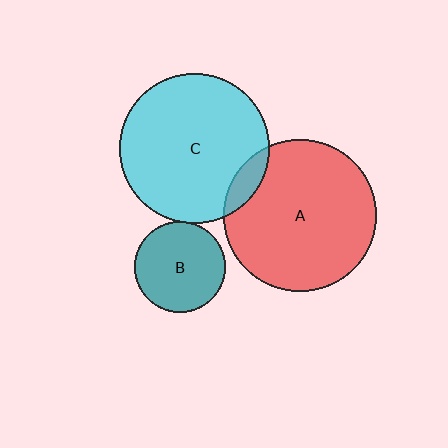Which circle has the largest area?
Circle A (red).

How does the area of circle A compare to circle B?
Approximately 2.8 times.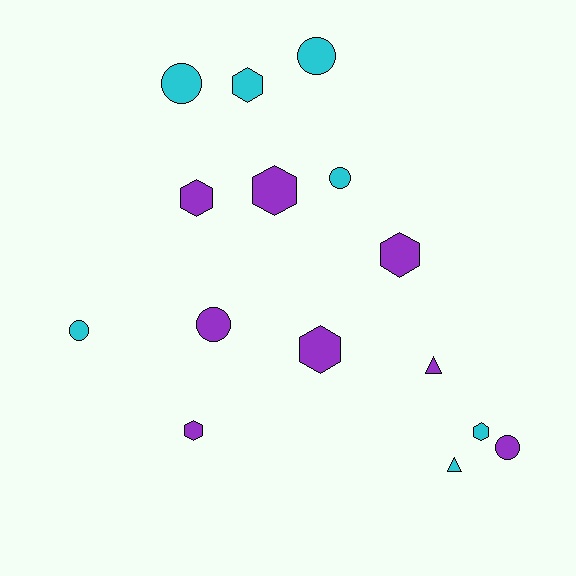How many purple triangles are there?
There is 1 purple triangle.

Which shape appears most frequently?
Hexagon, with 7 objects.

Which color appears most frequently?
Purple, with 8 objects.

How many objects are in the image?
There are 15 objects.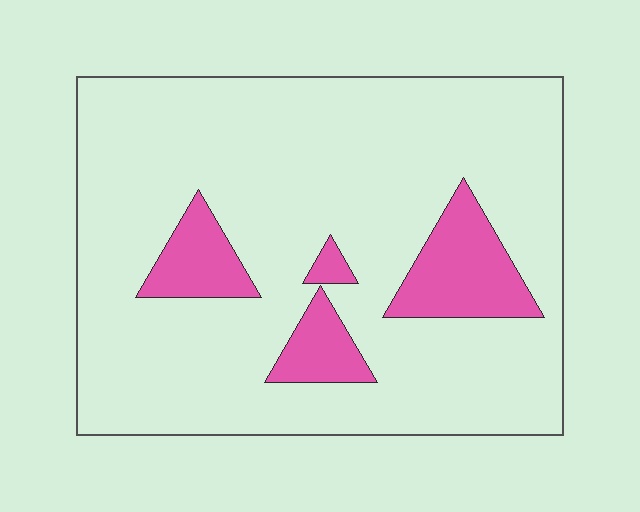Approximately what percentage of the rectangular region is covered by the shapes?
Approximately 15%.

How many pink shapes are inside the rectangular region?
4.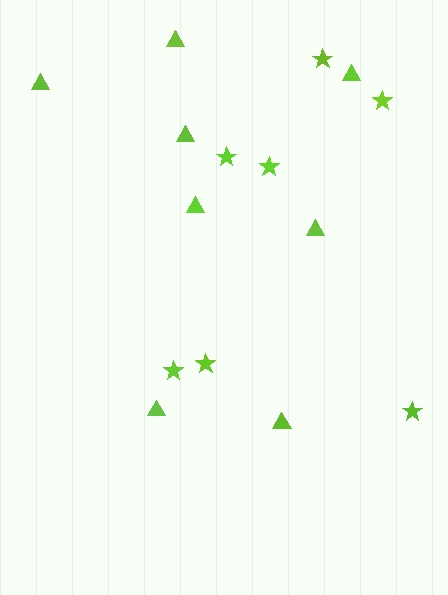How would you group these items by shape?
There are 2 groups: one group of stars (7) and one group of triangles (8).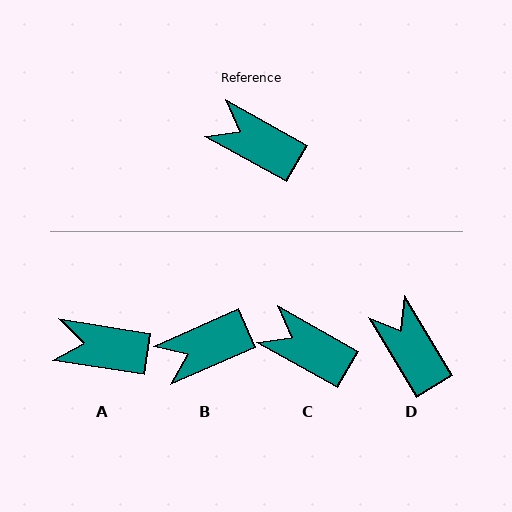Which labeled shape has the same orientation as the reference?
C.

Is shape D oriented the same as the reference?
No, it is off by about 29 degrees.